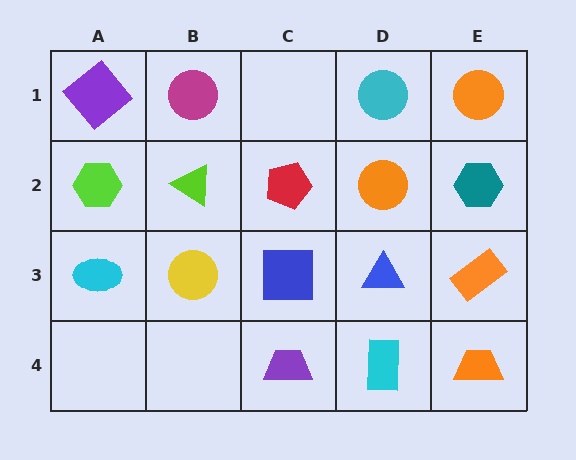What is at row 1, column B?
A magenta circle.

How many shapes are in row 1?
4 shapes.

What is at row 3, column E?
An orange rectangle.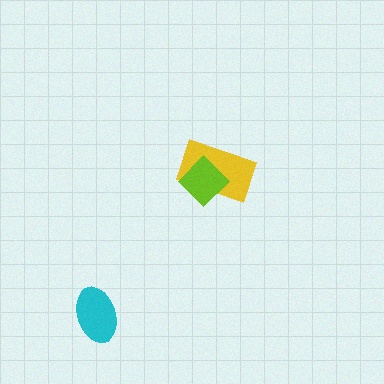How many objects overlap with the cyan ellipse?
0 objects overlap with the cyan ellipse.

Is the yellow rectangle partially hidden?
Yes, it is partially covered by another shape.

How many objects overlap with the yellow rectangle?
1 object overlaps with the yellow rectangle.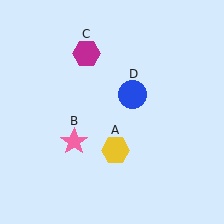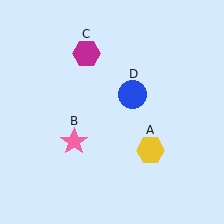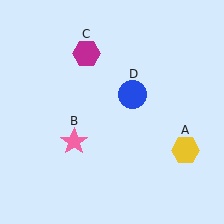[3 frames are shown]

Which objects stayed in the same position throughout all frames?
Pink star (object B) and magenta hexagon (object C) and blue circle (object D) remained stationary.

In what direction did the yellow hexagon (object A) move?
The yellow hexagon (object A) moved right.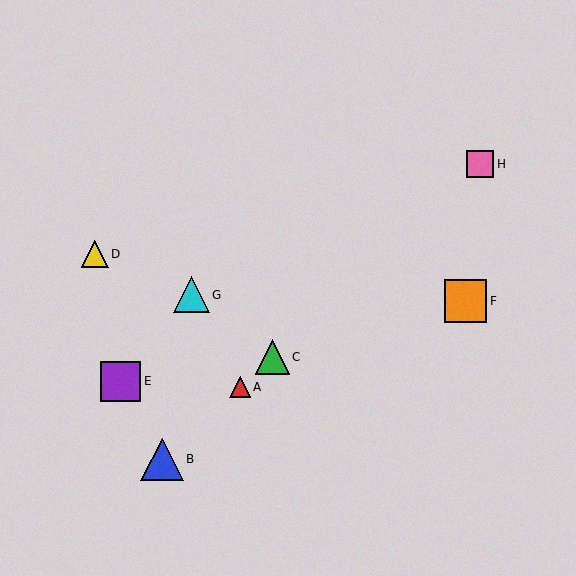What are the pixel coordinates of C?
Object C is at (272, 357).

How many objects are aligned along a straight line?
4 objects (A, B, C, H) are aligned along a straight line.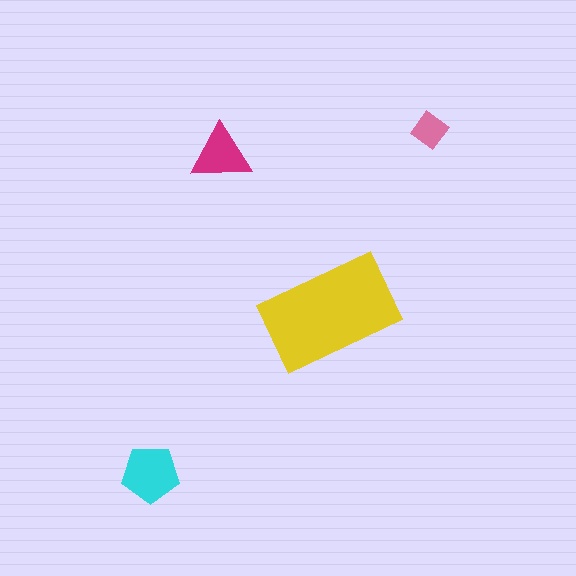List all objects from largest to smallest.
The yellow rectangle, the cyan pentagon, the magenta triangle, the pink diamond.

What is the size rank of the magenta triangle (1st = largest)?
3rd.